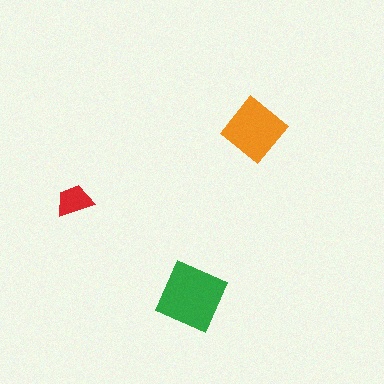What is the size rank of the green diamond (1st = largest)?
1st.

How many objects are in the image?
There are 3 objects in the image.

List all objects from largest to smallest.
The green diamond, the orange diamond, the red trapezoid.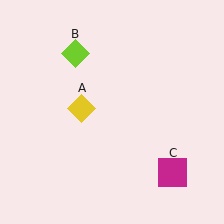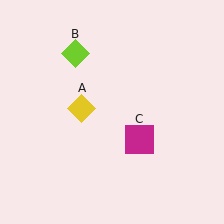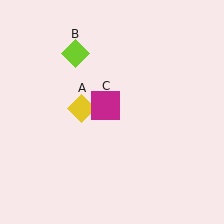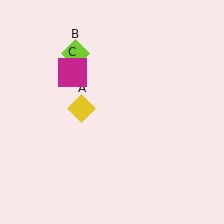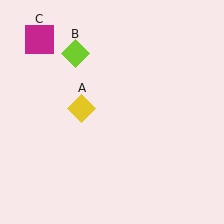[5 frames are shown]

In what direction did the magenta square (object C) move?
The magenta square (object C) moved up and to the left.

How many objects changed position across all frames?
1 object changed position: magenta square (object C).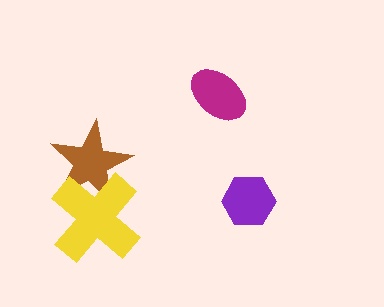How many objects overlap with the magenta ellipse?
0 objects overlap with the magenta ellipse.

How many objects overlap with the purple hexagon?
0 objects overlap with the purple hexagon.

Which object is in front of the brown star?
The yellow cross is in front of the brown star.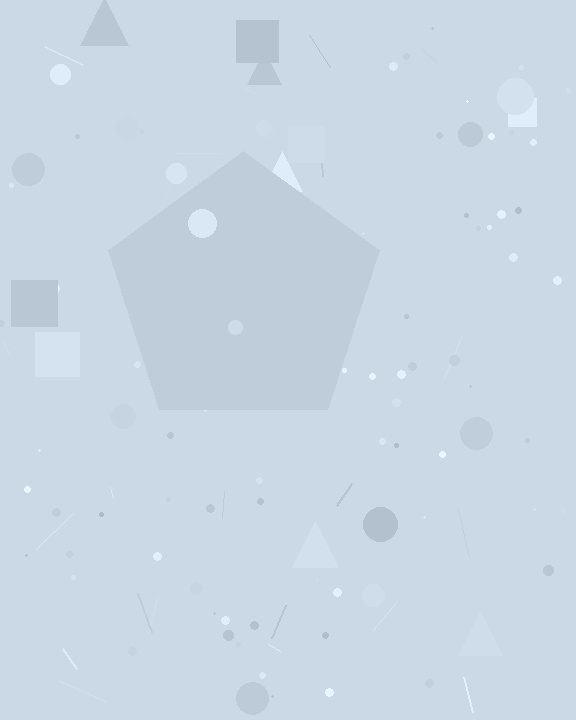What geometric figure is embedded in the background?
A pentagon is embedded in the background.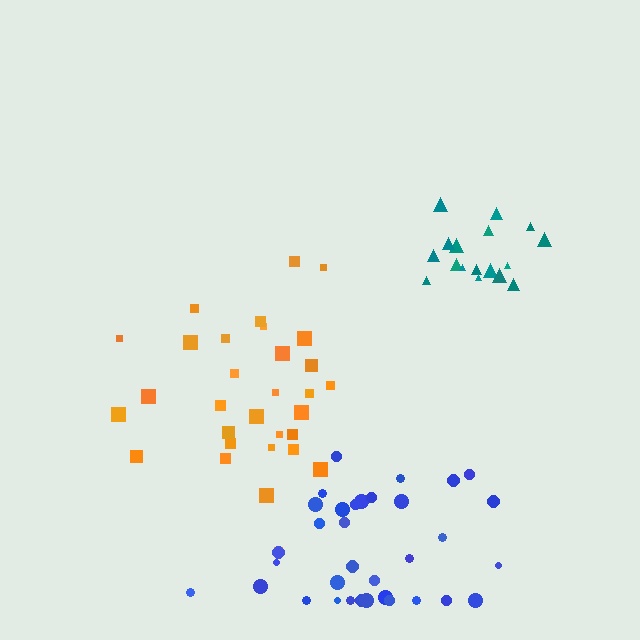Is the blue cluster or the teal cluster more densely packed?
Teal.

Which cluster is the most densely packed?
Teal.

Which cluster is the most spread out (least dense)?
Blue.